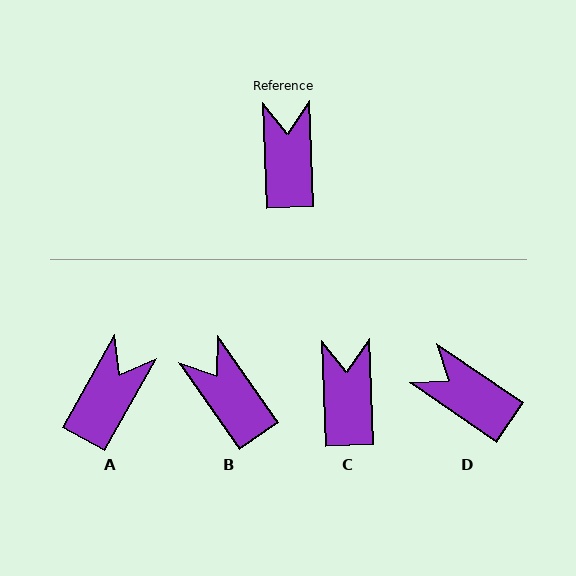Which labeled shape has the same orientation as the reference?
C.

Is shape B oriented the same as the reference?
No, it is off by about 33 degrees.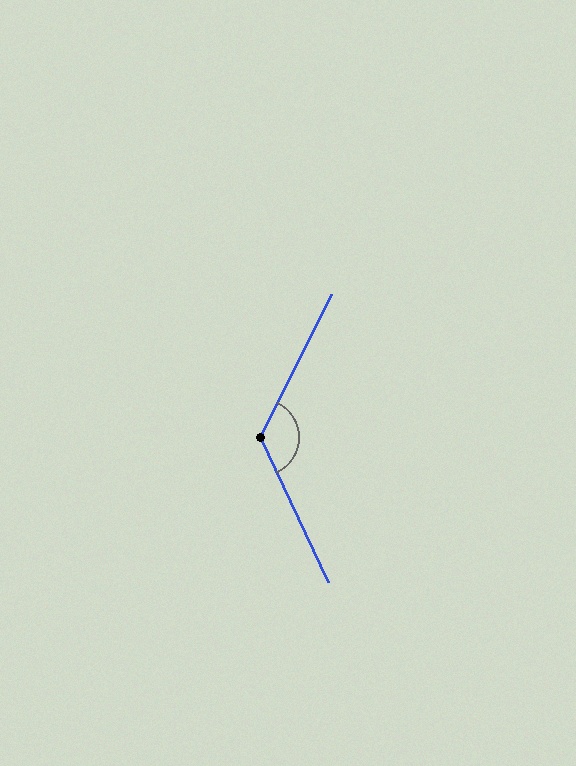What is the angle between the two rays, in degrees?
Approximately 128 degrees.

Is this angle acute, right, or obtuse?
It is obtuse.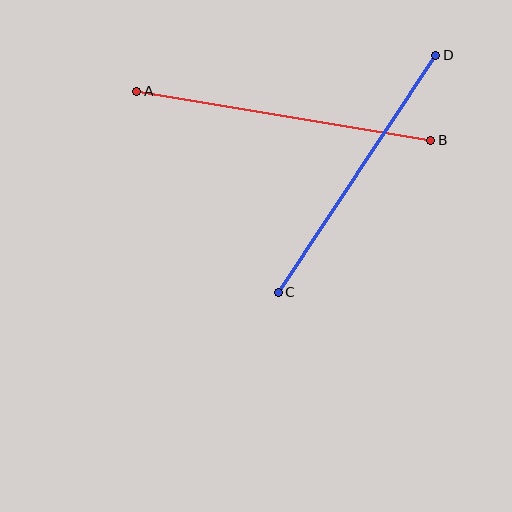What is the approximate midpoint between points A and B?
The midpoint is at approximately (284, 116) pixels.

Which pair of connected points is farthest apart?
Points A and B are farthest apart.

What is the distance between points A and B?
The distance is approximately 298 pixels.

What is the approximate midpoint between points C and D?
The midpoint is at approximately (357, 174) pixels.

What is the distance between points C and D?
The distance is approximately 284 pixels.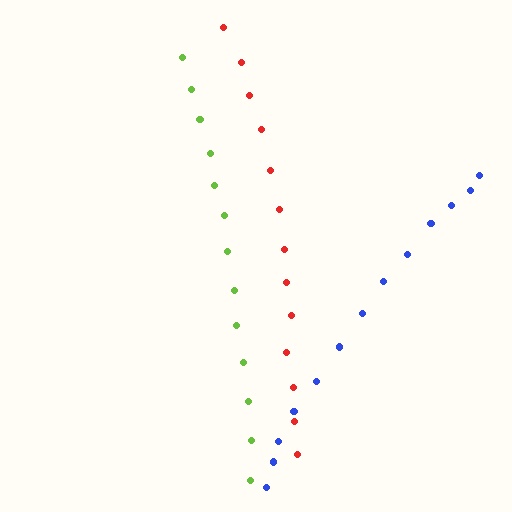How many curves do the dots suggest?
There are 3 distinct paths.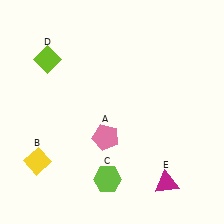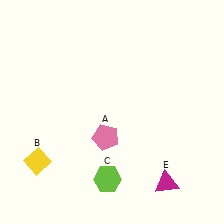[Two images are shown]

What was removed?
The lime diamond (D) was removed in Image 2.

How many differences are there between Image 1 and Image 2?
There is 1 difference between the two images.